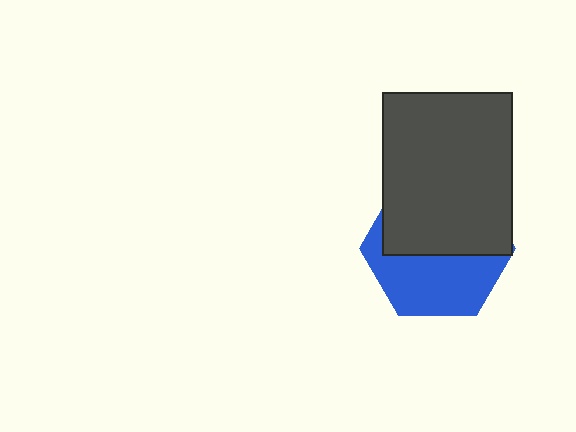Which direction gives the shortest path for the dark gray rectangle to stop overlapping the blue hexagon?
Moving up gives the shortest separation.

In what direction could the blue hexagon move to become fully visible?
The blue hexagon could move down. That would shift it out from behind the dark gray rectangle entirely.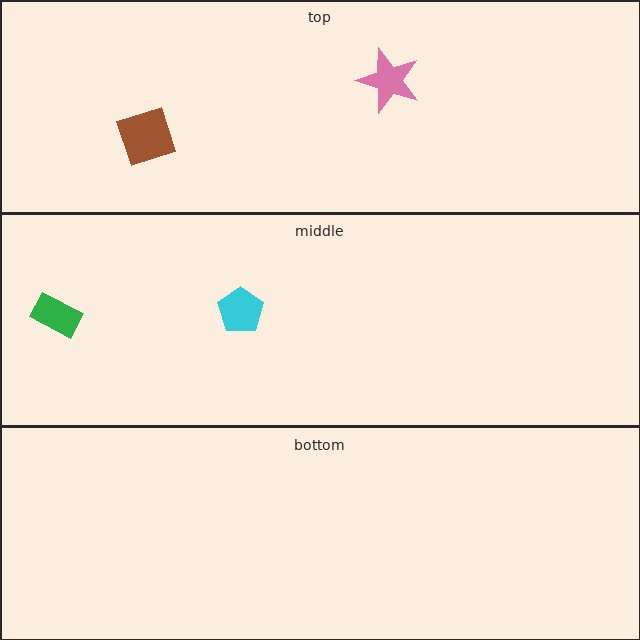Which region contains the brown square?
The top region.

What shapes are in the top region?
The brown square, the pink star.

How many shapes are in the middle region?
2.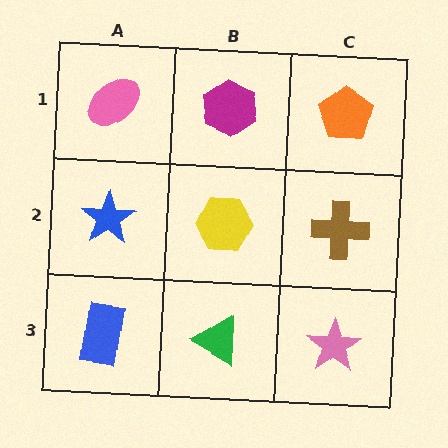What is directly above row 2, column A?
A pink ellipse.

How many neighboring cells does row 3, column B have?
3.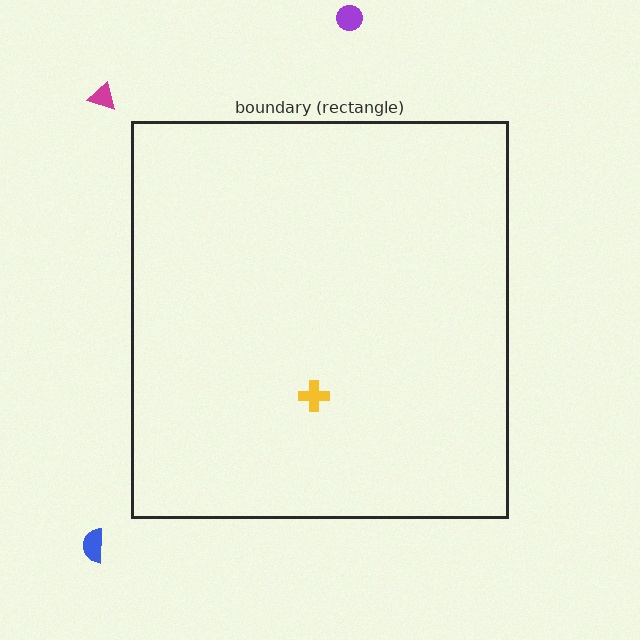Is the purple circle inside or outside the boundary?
Outside.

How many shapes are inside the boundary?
1 inside, 3 outside.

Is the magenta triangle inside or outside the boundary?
Outside.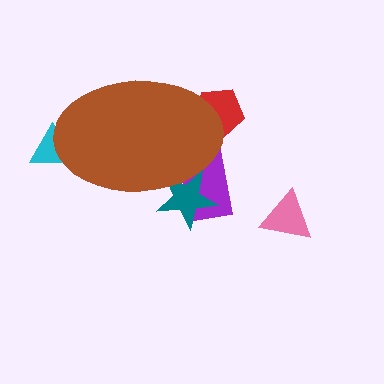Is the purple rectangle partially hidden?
Yes, the purple rectangle is partially hidden behind the brown ellipse.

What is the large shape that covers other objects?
A brown ellipse.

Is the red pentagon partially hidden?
Yes, the red pentagon is partially hidden behind the brown ellipse.